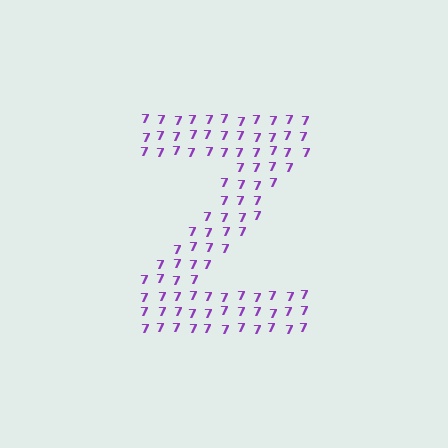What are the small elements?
The small elements are digit 7's.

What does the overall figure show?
The overall figure shows the letter Z.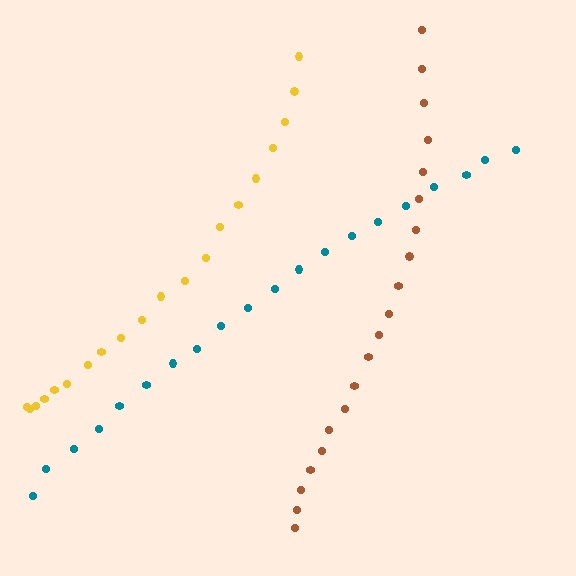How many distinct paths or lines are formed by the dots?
There are 3 distinct paths.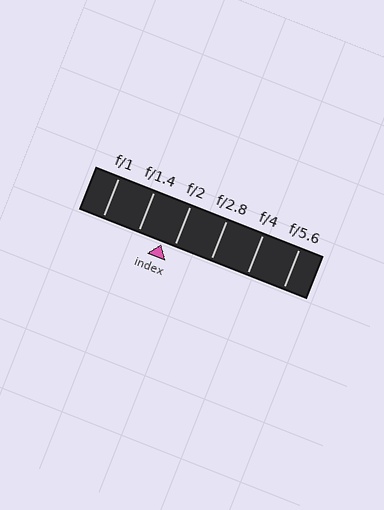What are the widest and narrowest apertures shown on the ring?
The widest aperture shown is f/1 and the narrowest is f/5.6.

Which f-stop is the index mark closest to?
The index mark is closest to f/2.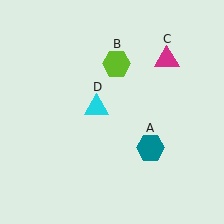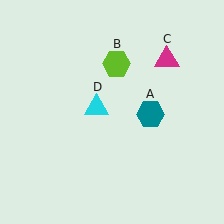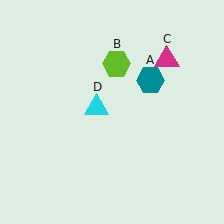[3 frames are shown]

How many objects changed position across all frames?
1 object changed position: teal hexagon (object A).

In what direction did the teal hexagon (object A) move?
The teal hexagon (object A) moved up.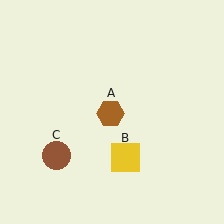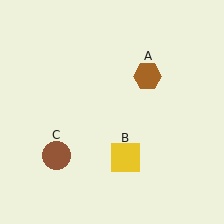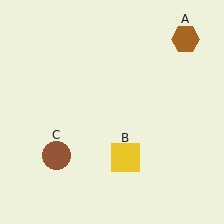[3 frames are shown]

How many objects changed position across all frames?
1 object changed position: brown hexagon (object A).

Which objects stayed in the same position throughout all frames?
Yellow square (object B) and brown circle (object C) remained stationary.